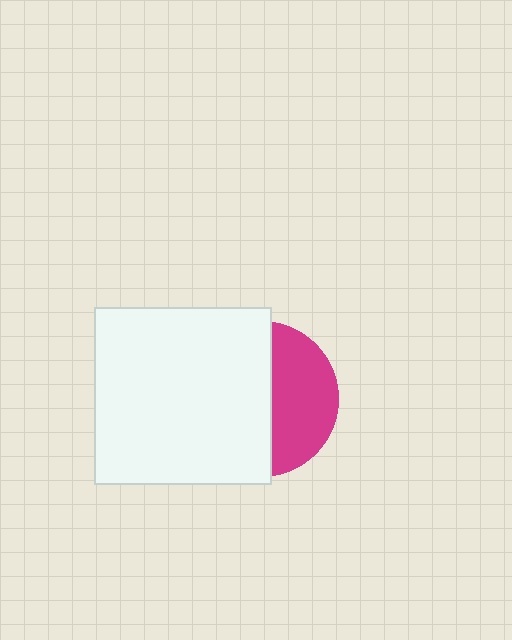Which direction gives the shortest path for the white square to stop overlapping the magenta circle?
Moving left gives the shortest separation.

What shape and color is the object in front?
The object in front is a white square.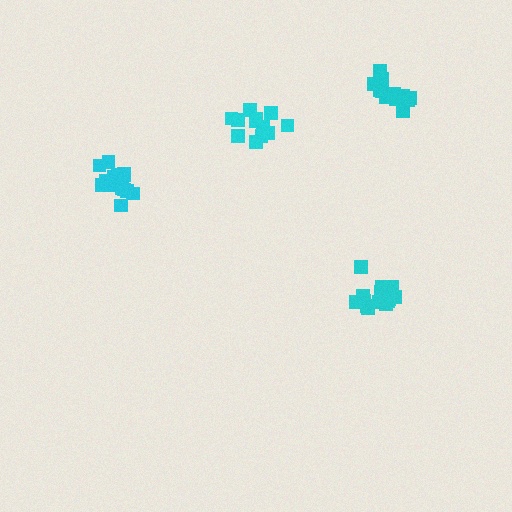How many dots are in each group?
Group 1: 15 dots, Group 2: 13 dots, Group 3: 12 dots, Group 4: 17 dots (57 total).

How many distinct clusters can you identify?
There are 4 distinct clusters.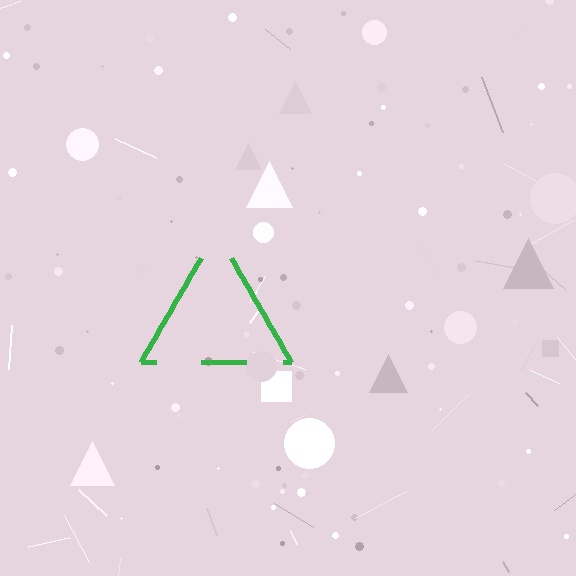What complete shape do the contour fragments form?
The contour fragments form a triangle.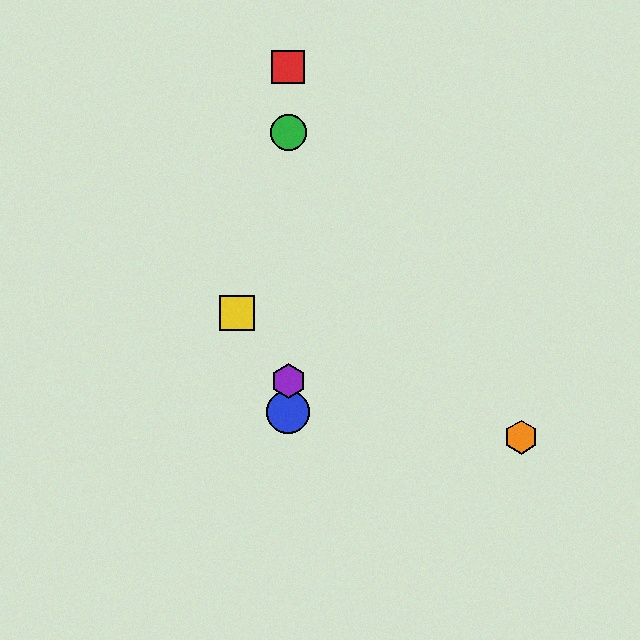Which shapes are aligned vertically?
The red square, the blue circle, the green circle, the purple hexagon are aligned vertically.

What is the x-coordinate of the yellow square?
The yellow square is at x≈237.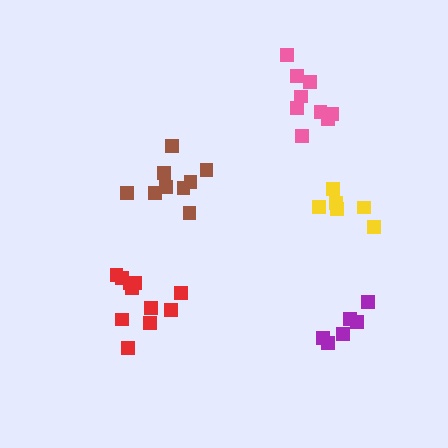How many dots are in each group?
Group 1: 6 dots, Group 2: 9 dots, Group 3: 6 dots, Group 4: 9 dots, Group 5: 11 dots (41 total).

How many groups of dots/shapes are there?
There are 5 groups.